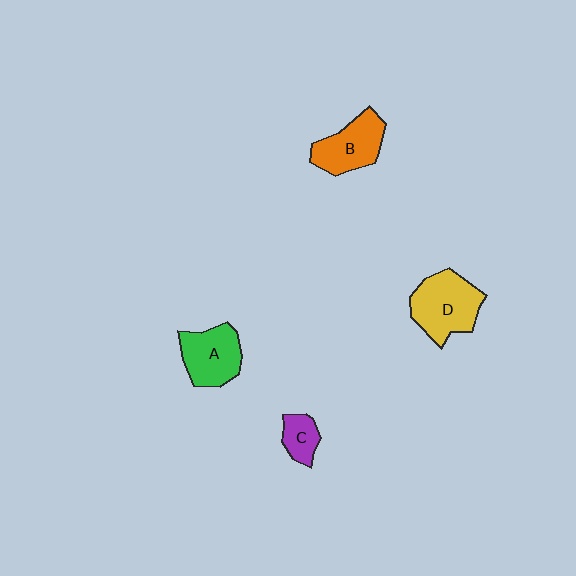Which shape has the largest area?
Shape D (yellow).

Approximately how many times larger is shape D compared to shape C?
Approximately 2.5 times.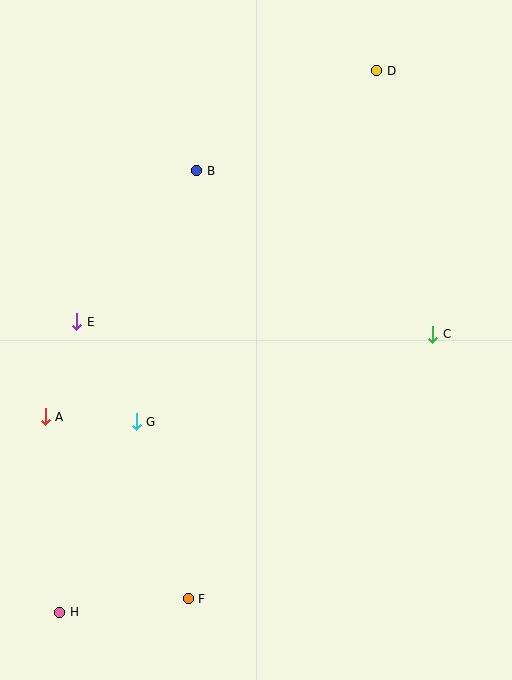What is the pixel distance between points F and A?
The distance between F and A is 232 pixels.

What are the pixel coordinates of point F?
Point F is at (188, 599).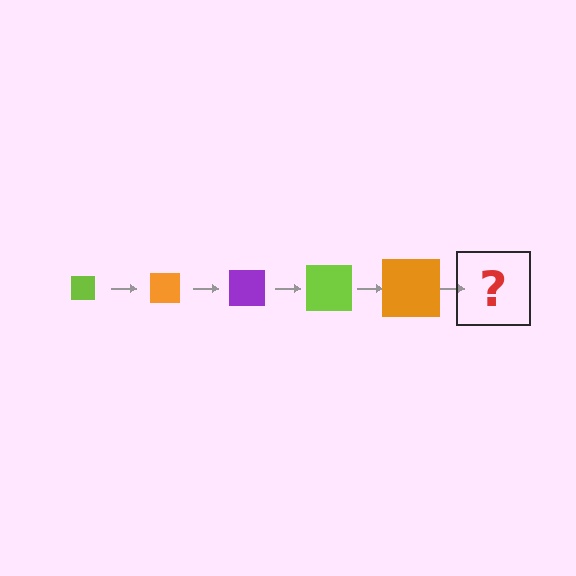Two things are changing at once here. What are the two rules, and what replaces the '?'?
The two rules are that the square grows larger each step and the color cycles through lime, orange, and purple. The '?' should be a purple square, larger than the previous one.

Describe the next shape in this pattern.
It should be a purple square, larger than the previous one.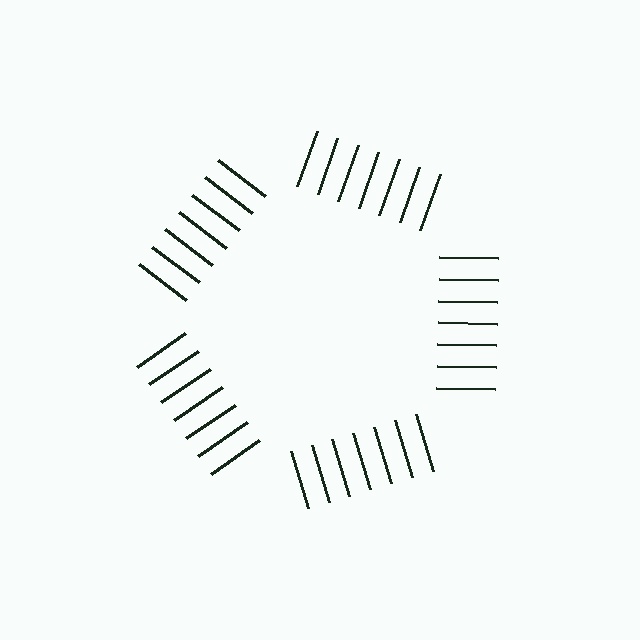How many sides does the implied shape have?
5 sides — the line-ends trace a pentagon.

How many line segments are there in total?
35 — 7 along each of the 5 edges.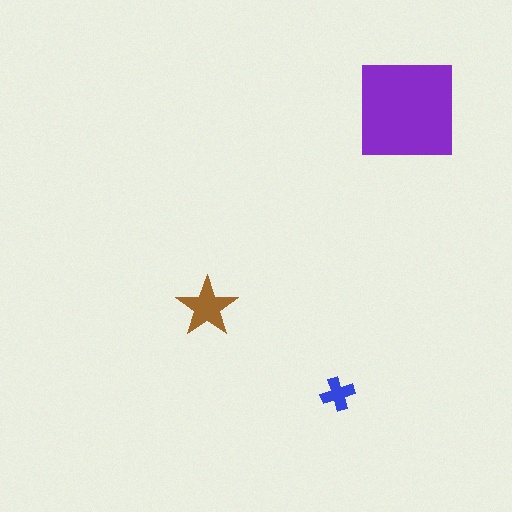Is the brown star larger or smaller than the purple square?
Smaller.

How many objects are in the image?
There are 3 objects in the image.